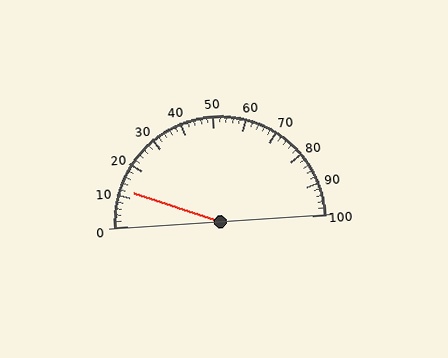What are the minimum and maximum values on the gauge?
The gauge ranges from 0 to 100.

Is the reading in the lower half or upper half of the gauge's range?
The reading is in the lower half of the range (0 to 100).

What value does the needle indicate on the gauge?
The needle indicates approximately 12.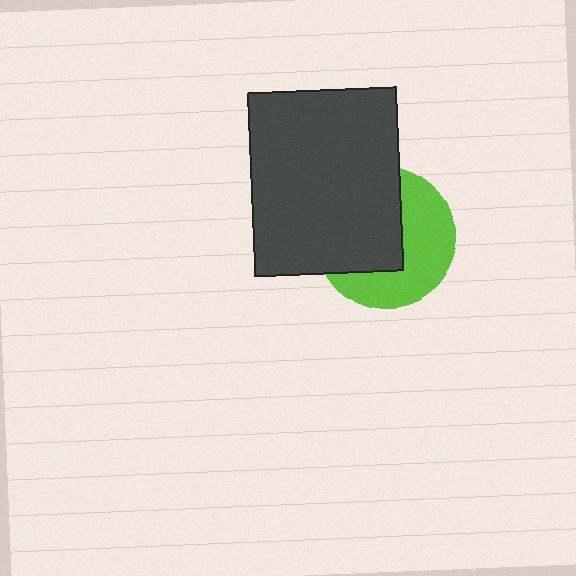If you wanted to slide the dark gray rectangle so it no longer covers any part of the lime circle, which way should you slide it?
Slide it left — that is the most direct way to separate the two shapes.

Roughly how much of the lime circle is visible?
About half of it is visible (roughly 48%).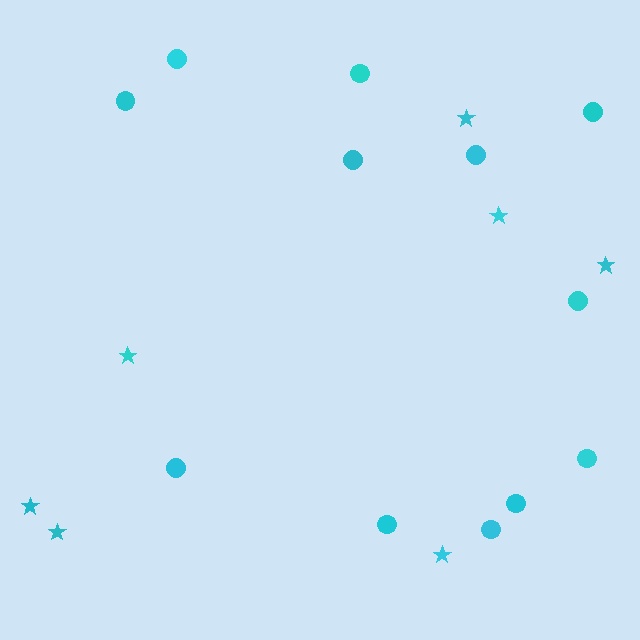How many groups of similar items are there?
There are 2 groups: one group of stars (7) and one group of circles (12).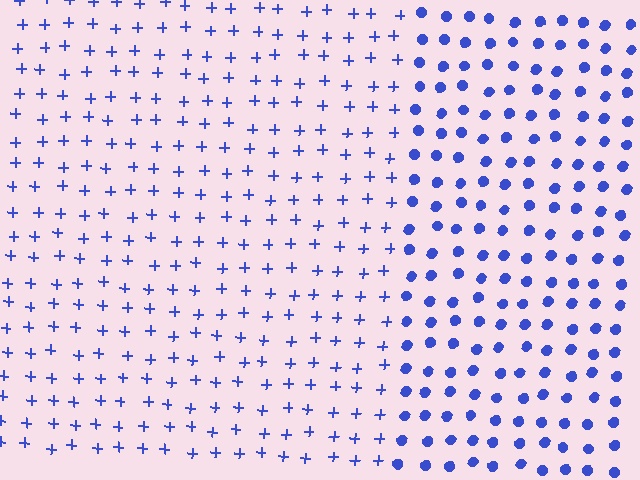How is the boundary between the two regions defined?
The boundary is defined by a change in element shape: plus signs inside vs. circles outside. All elements share the same color and spacing.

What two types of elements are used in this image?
The image uses plus signs inside the rectangle region and circles outside it.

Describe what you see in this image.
The image is filled with small blue elements arranged in a uniform grid. A rectangle-shaped region contains plus signs, while the surrounding area contains circles. The boundary is defined purely by the change in element shape.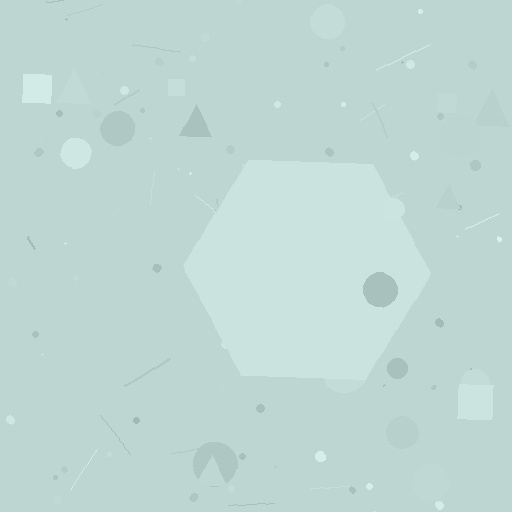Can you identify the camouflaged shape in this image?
The camouflaged shape is a hexagon.